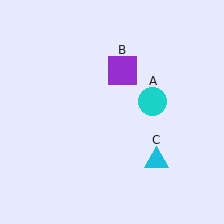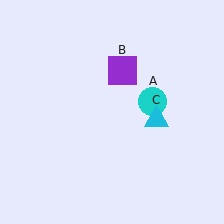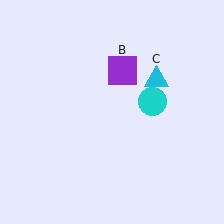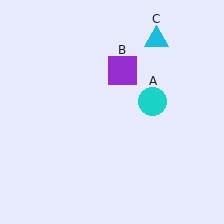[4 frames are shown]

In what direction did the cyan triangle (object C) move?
The cyan triangle (object C) moved up.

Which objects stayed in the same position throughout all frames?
Cyan circle (object A) and purple square (object B) remained stationary.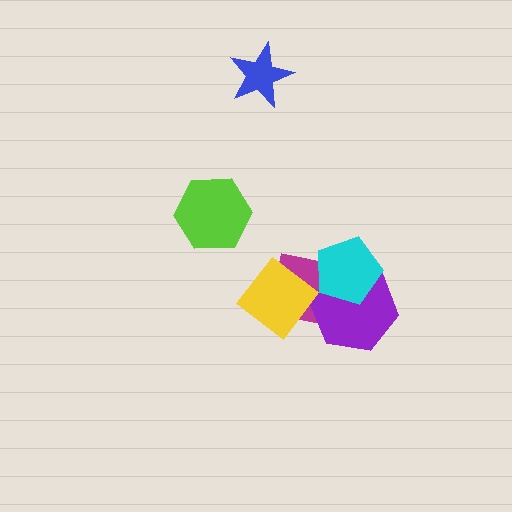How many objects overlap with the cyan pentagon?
2 objects overlap with the cyan pentagon.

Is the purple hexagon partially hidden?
Yes, it is partially covered by another shape.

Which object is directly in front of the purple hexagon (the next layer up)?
The yellow diamond is directly in front of the purple hexagon.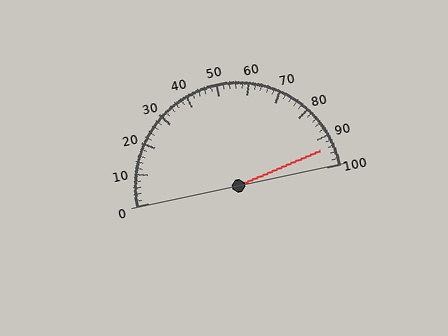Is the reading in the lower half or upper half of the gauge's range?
The reading is in the upper half of the range (0 to 100).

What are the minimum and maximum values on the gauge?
The gauge ranges from 0 to 100.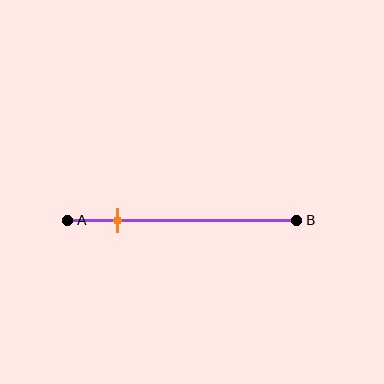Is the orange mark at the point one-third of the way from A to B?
No, the mark is at about 20% from A, not at the 33% one-third point.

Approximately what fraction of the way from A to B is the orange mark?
The orange mark is approximately 20% of the way from A to B.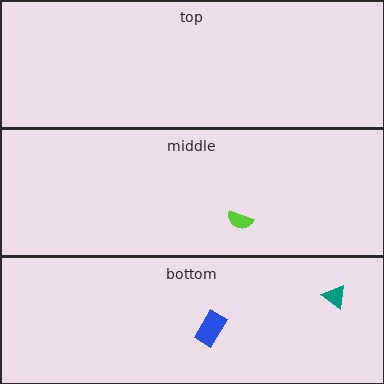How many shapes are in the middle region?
1.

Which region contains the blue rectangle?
The bottom region.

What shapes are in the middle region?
The lime semicircle.